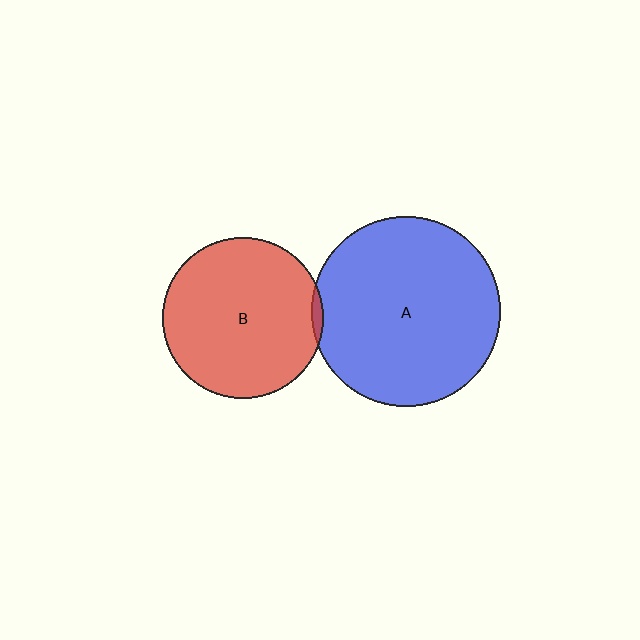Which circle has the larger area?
Circle A (blue).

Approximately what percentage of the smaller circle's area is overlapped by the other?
Approximately 5%.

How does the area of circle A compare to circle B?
Approximately 1.4 times.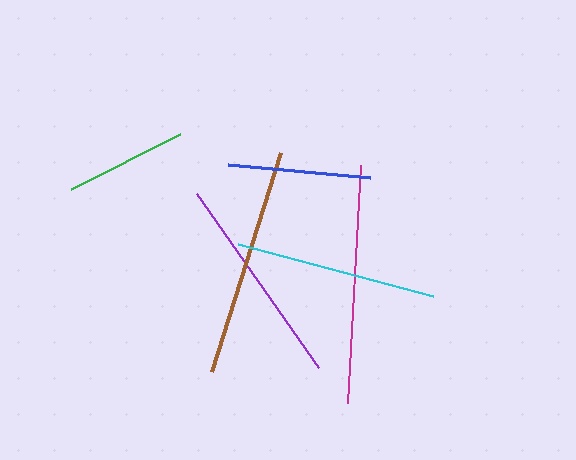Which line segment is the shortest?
The green line is the shortest at approximately 123 pixels.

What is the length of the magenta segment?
The magenta segment is approximately 239 pixels long.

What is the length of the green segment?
The green segment is approximately 123 pixels long.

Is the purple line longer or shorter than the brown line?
The brown line is longer than the purple line.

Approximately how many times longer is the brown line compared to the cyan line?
The brown line is approximately 1.1 times the length of the cyan line.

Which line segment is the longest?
The magenta line is the longest at approximately 239 pixels.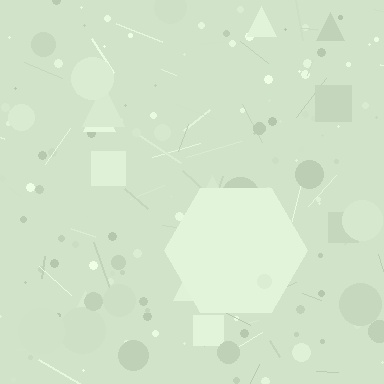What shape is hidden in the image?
A hexagon is hidden in the image.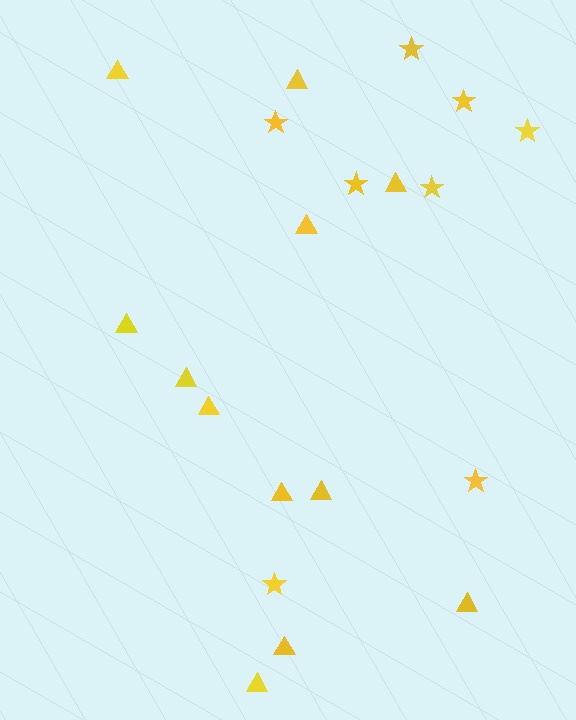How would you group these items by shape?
There are 2 groups: one group of stars (8) and one group of triangles (12).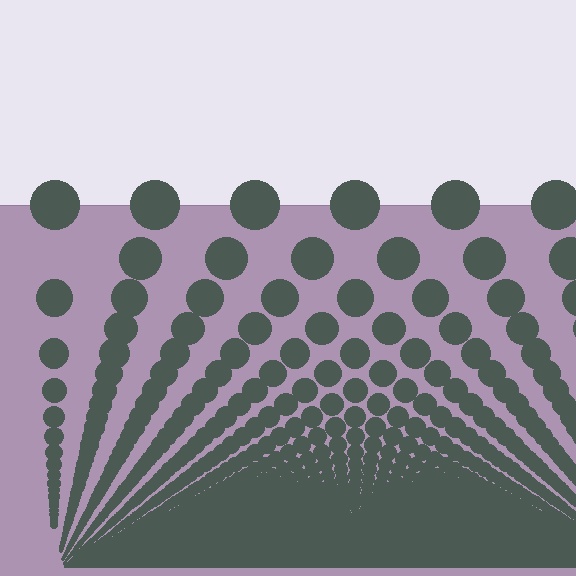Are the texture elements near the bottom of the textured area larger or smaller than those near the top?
Smaller. The gradient is inverted — elements near the bottom are smaller and denser.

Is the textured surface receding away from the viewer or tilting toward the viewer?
The surface appears to tilt toward the viewer. Texture elements get larger and sparser toward the top.